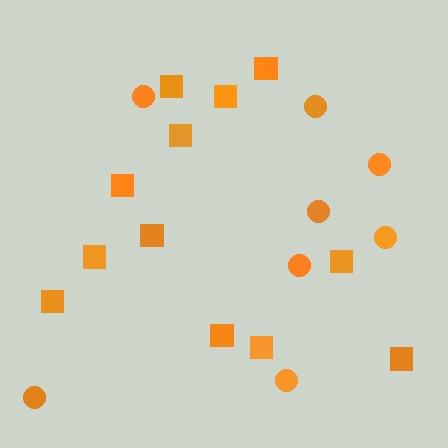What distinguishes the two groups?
There are 2 groups: one group of squares (12) and one group of circles (8).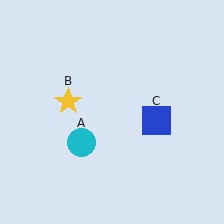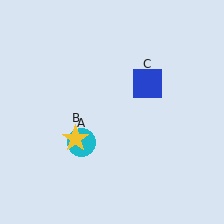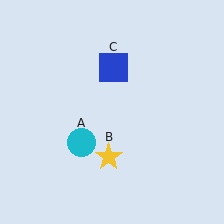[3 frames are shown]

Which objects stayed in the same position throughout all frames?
Cyan circle (object A) remained stationary.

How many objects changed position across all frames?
2 objects changed position: yellow star (object B), blue square (object C).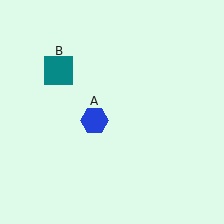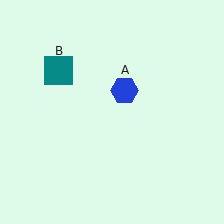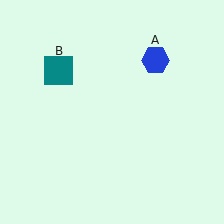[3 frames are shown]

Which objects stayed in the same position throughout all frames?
Teal square (object B) remained stationary.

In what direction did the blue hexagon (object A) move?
The blue hexagon (object A) moved up and to the right.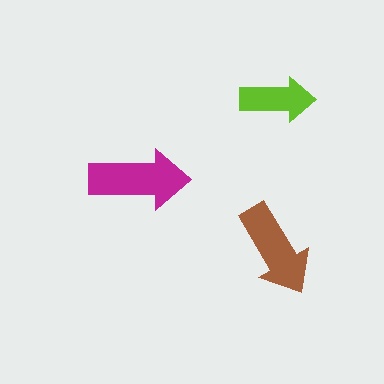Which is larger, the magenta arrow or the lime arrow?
The magenta one.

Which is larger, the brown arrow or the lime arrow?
The brown one.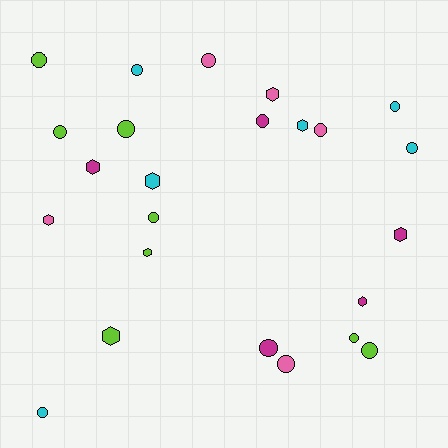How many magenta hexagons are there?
There are 3 magenta hexagons.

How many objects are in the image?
There are 24 objects.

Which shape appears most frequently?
Circle, with 15 objects.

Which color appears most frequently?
Lime, with 8 objects.